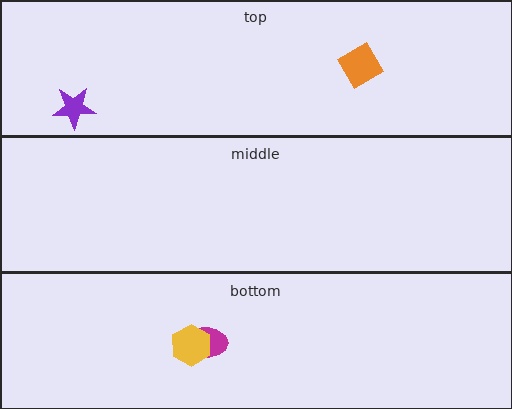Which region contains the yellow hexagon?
The bottom region.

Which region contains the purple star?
The top region.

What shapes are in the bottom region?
The magenta ellipse, the yellow hexagon.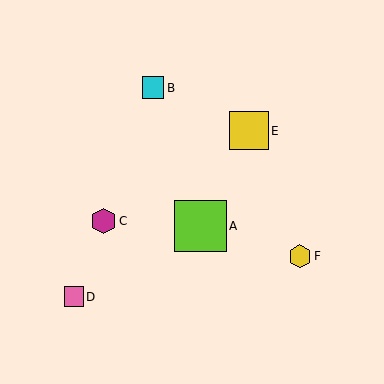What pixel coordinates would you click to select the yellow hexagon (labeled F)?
Click at (300, 256) to select the yellow hexagon F.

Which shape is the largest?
The lime square (labeled A) is the largest.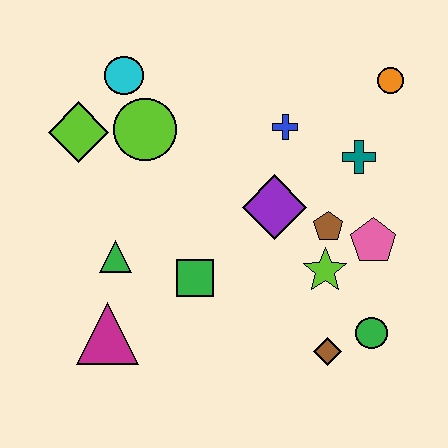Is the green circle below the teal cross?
Yes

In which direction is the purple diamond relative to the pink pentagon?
The purple diamond is to the left of the pink pentagon.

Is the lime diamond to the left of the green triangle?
Yes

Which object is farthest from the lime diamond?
The green circle is farthest from the lime diamond.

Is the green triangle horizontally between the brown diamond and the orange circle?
No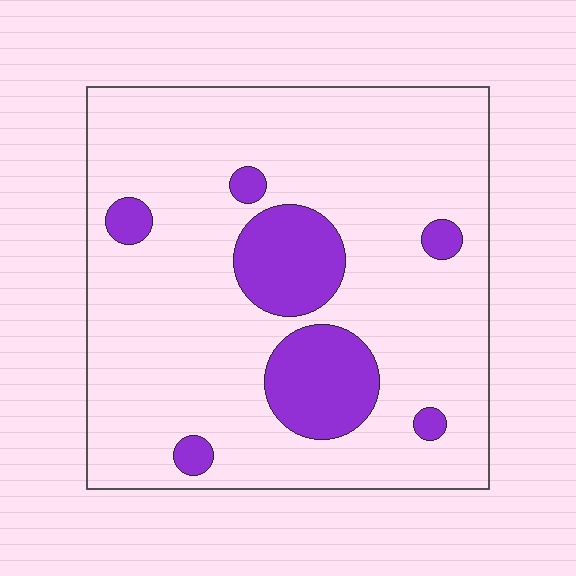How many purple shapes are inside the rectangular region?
7.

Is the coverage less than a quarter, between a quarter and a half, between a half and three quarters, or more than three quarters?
Less than a quarter.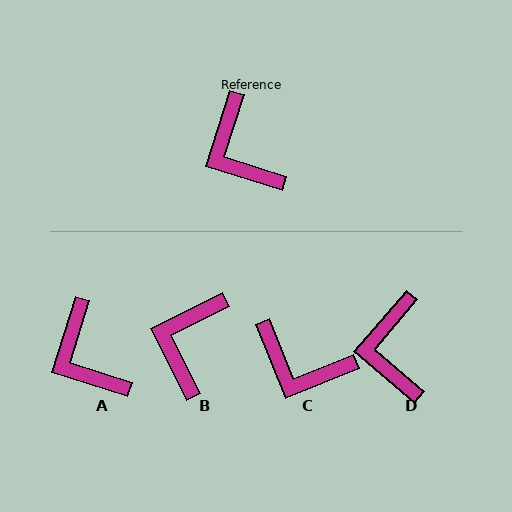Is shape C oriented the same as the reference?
No, it is off by about 39 degrees.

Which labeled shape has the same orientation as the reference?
A.